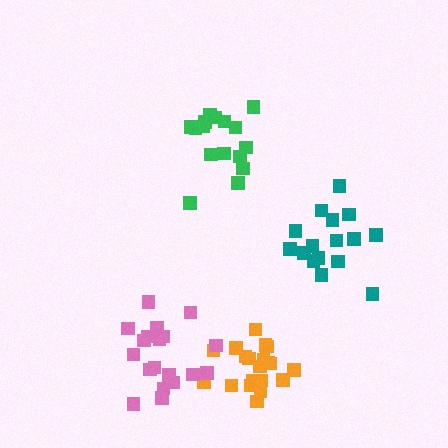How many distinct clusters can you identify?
There are 4 distinct clusters.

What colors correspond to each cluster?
The clusters are colored: green, teal, orange, pink.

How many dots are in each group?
Group 1: 16 dots, Group 2: 16 dots, Group 3: 20 dots, Group 4: 19 dots (71 total).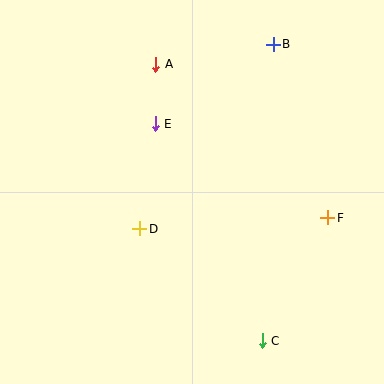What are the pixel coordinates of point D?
Point D is at (139, 229).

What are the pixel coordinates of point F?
Point F is at (328, 218).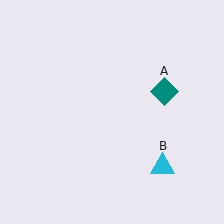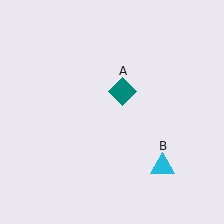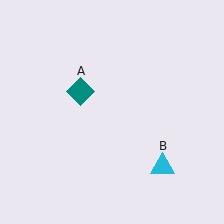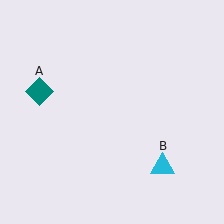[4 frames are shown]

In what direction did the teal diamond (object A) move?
The teal diamond (object A) moved left.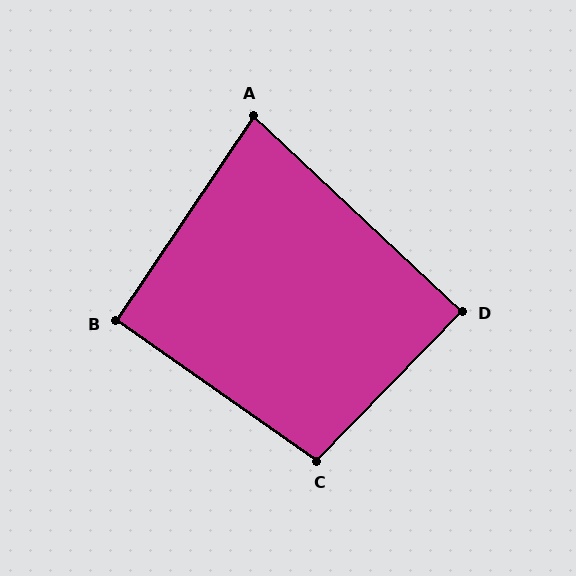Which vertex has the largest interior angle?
C, at approximately 99 degrees.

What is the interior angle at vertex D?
Approximately 89 degrees (approximately right).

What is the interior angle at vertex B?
Approximately 91 degrees (approximately right).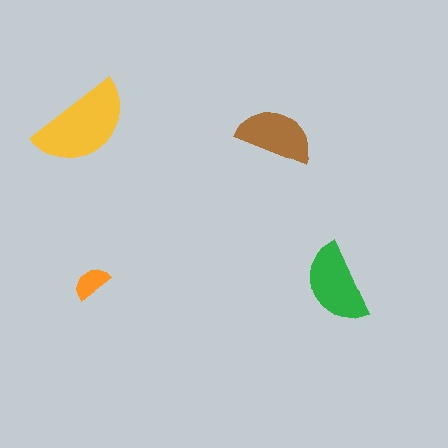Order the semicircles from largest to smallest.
the yellow one, the green one, the brown one, the orange one.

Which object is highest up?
The yellow semicircle is topmost.